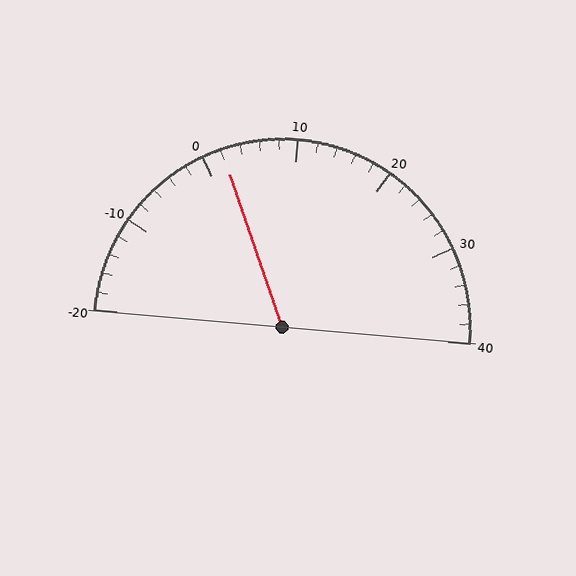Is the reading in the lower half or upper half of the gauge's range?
The reading is in the lower half of the range (-20 to 40).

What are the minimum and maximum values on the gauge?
The gauge ranges from -20 to 40.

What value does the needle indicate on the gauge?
The needle indicates approximately 2.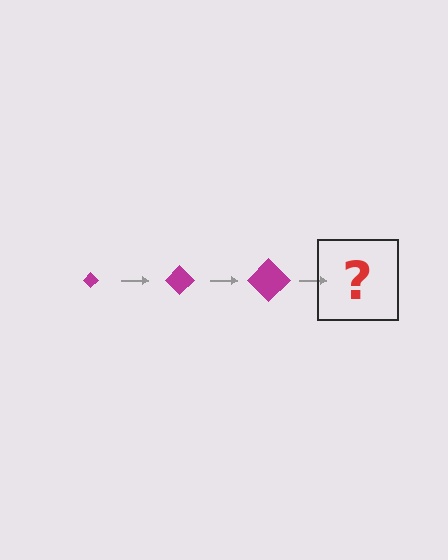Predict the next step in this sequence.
The next step is a magenta diamond, larger than the previous one.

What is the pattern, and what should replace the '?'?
The pattern is that the diamond gets progressively larger each step. The '?' should be a magenta diamond, larger than the previous one.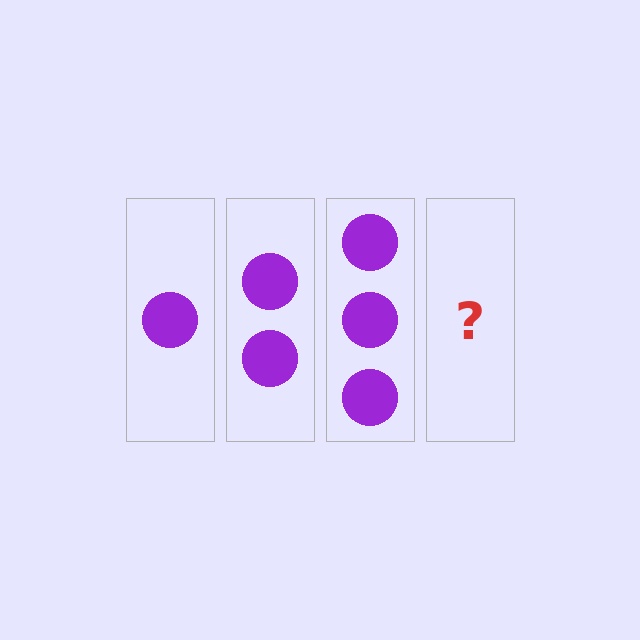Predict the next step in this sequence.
The next step is 4 circles.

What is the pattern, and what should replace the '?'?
The pattern is that each step adds one more circle. The '?' should be 4 circles.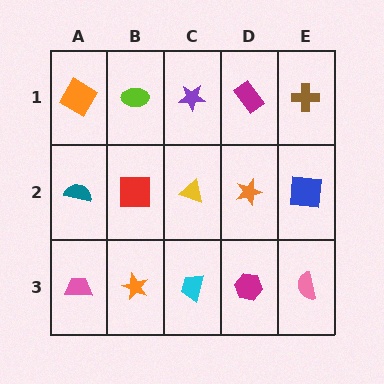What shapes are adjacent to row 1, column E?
A blue square (row 2, column E), a magenta rectangle (row 1, column D).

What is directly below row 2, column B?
An orange star.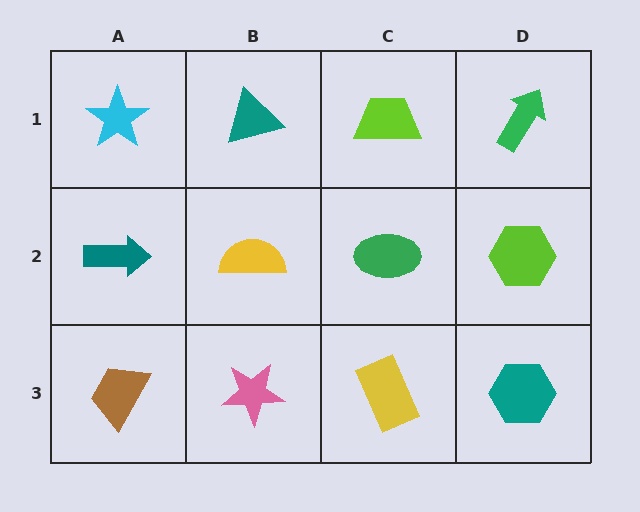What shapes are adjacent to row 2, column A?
A cyan star (row 1, column A), a brown trapezoid (row 3, column A), a yellow semicircle (row 2, column B).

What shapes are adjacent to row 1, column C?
A green ellipse (row 2, column C), a teal triangle (row 1, column B), a green arrow (row 1, column D).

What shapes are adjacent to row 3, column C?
A green ellipse (row 2, column C), a pink star (row 3, column B), a teal hexagon (row 3, column D).